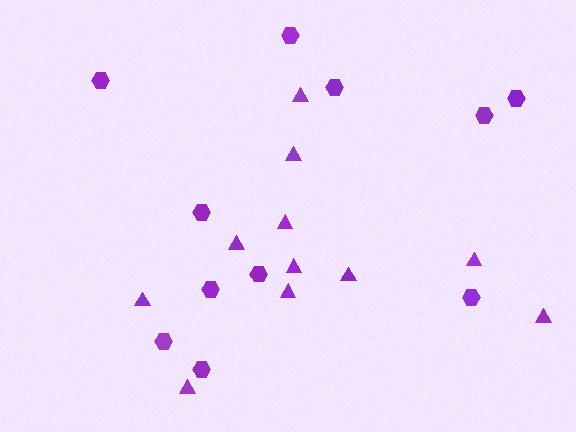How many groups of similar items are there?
There are 2 groups: one group of triangles (11) and one group of hexagons (11).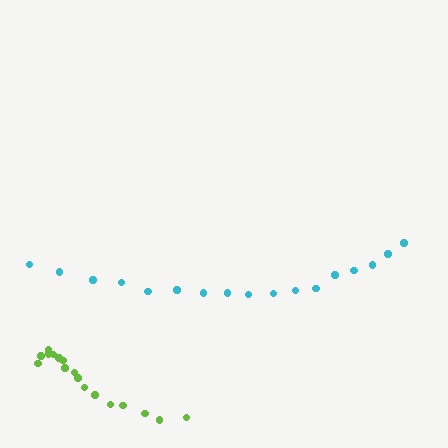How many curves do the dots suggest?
There are 2 distinct paths.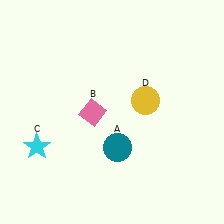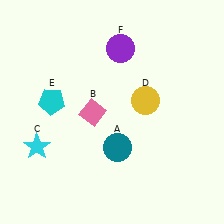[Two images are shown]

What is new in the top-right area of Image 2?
A purple circle (F) was added in the top-right area of Image 2.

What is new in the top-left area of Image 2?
A cyan pentagon (E) was added in the top-left area of Image 2.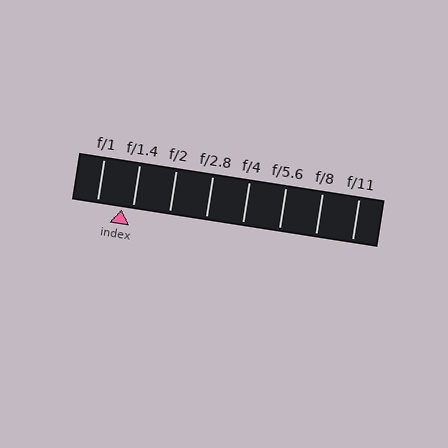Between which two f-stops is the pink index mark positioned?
The index mark is between f/1 and f/1.4.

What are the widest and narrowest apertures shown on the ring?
The widest aperture shown is f/1 and the narrowest is f/11.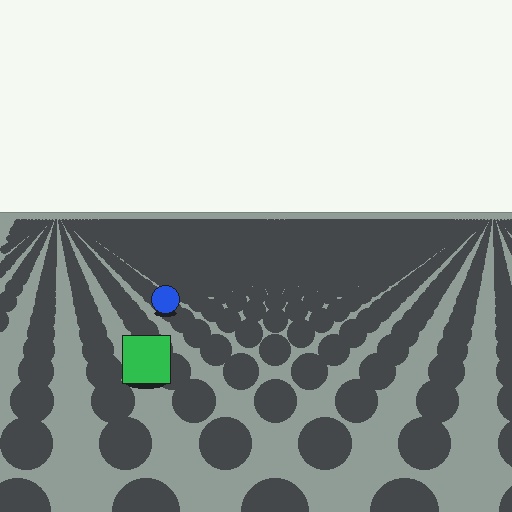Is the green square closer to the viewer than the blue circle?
Yes. The green square is closer — you can tell from the texture gradient: the ground texture is coarser near it.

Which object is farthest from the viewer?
The blue circle is farthest from the viewer. It appears smaller and the ground texture around it is denser.